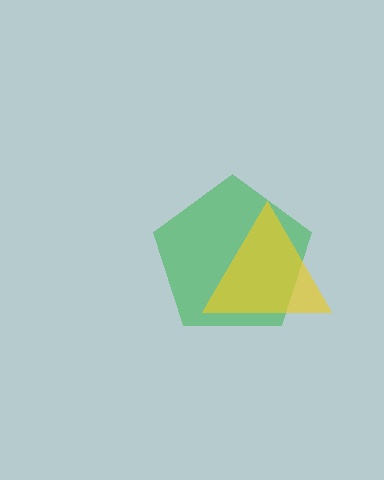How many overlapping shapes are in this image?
There are 2 overlapping shapes in the image.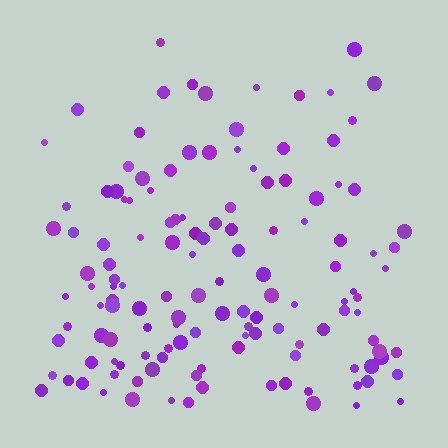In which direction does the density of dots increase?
From top to bottom, with the bottom side densest.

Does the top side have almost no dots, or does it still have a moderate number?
Still a moderate number, just noticeably fewer than the bottom.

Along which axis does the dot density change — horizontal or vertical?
Vertical.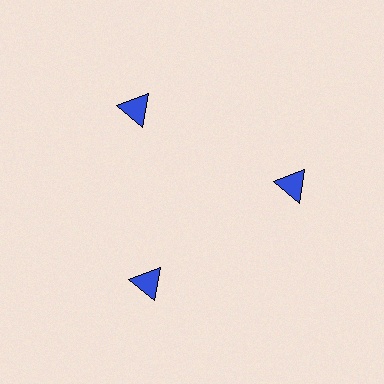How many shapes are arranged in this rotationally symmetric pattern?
There are 3 shapes, arranged in 3 groups of 1.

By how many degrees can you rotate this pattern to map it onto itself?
The pattern maps onto itself every 120 degrees of rotation.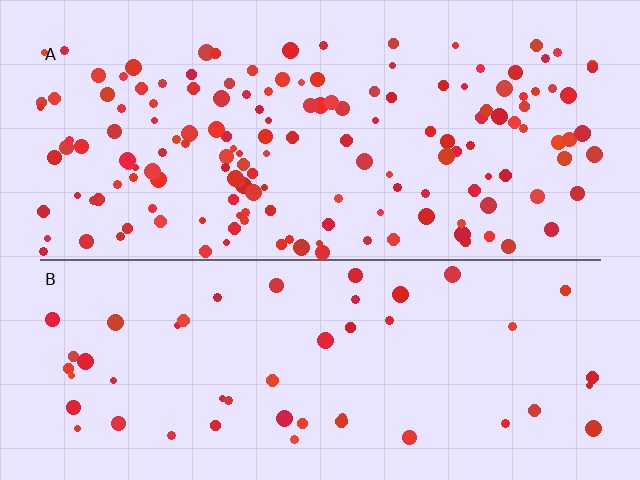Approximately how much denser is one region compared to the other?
Approximately 3.2× — region A over region B.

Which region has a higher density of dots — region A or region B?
A (the top).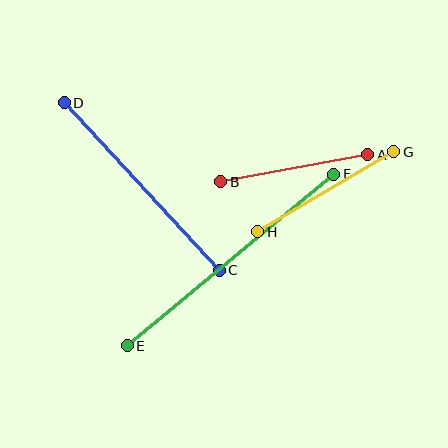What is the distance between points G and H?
The distance is approximately 158 pixels.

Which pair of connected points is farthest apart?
Points E and F are farthest apart.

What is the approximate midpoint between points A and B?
The midpoint is at approximately (294, 168) pixels.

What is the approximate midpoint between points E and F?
The midpoint is at approximately (231, 260) pixels.